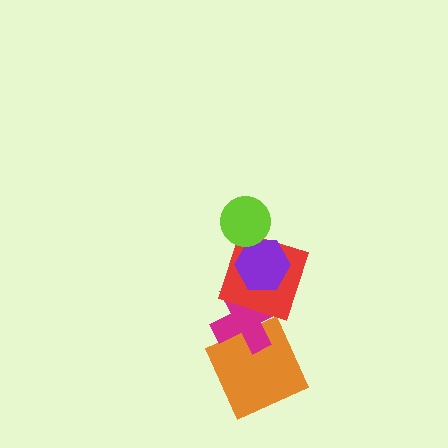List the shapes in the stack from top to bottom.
From top to bottom: the lime circle, the purple hexagon, the red square, the magenta cross, the orange square.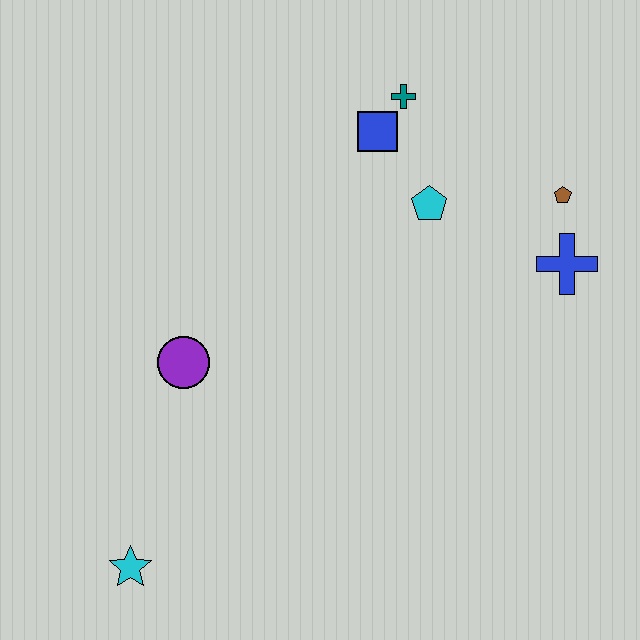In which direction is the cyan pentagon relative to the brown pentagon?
The cyan pentagon is to the left of the brown pentagon.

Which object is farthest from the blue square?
The cyan star is farthest from the blue square.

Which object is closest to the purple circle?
The cyan star is closest to the purple circle.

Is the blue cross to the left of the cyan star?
No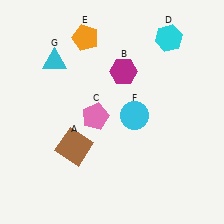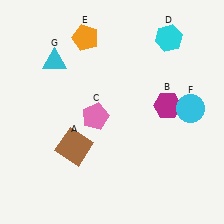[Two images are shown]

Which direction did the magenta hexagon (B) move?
The magenta hexagon (B) moved right.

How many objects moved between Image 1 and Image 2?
2 objects moved between the two images.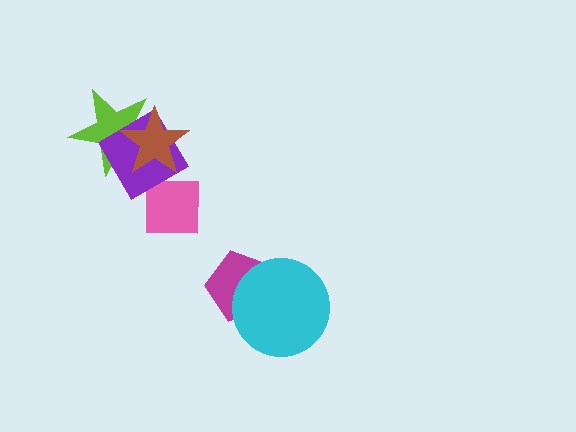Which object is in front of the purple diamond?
The brown star is in front of the purple diamond.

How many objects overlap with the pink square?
1 object overlaps with the pink square.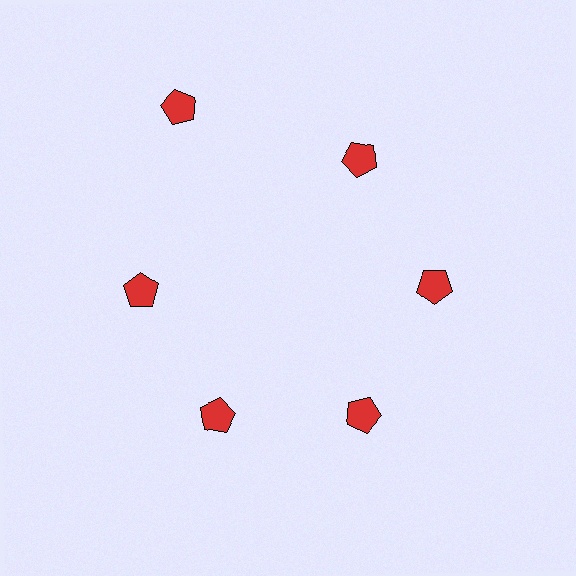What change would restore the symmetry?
The symmetry would be restored by moving it inward, back onto the ring so that all 6 pentagons sit at equal angles and equal distance from the center.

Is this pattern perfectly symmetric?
No. The 6 red pentagons are arranged in a ring, but one element near the 11 o'clock position is pushed outward from the center, breaking the 6-fold rotational symmetry.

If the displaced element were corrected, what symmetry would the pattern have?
It would have 6-fold rotational symmetry — the pattern would map onto itself every 60 degrees.